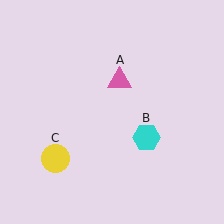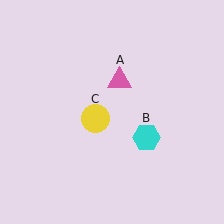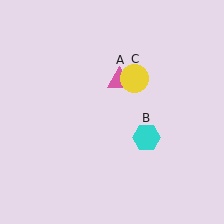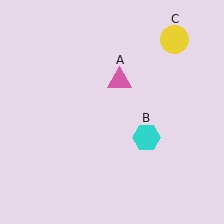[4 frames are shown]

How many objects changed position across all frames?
1 object changed position: yellow circle (object C).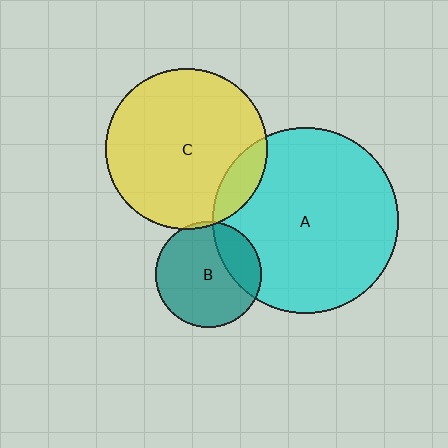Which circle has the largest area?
Circle A (cyan).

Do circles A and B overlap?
Yes.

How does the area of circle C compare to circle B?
Approximately 2.3 times.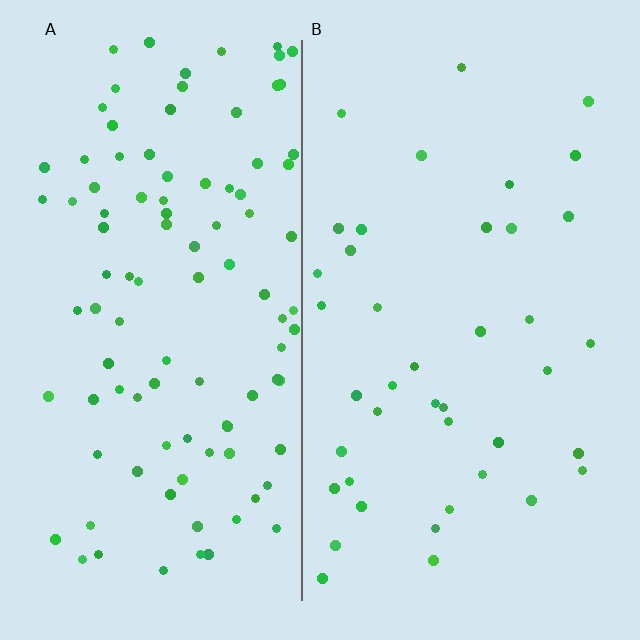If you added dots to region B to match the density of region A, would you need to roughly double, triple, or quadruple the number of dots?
Approximately double.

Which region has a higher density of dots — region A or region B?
A (the left).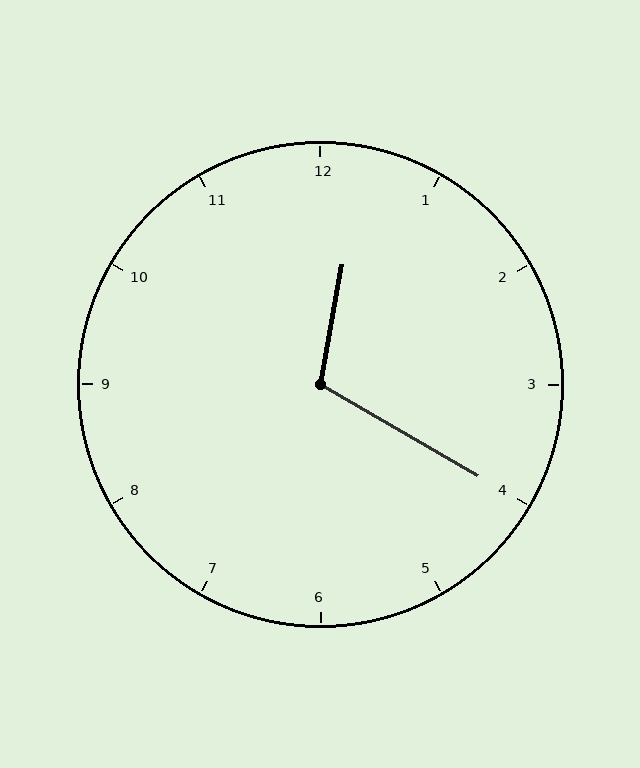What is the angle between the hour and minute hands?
Approximately 110 degrees.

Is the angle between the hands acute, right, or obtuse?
It is obtuse.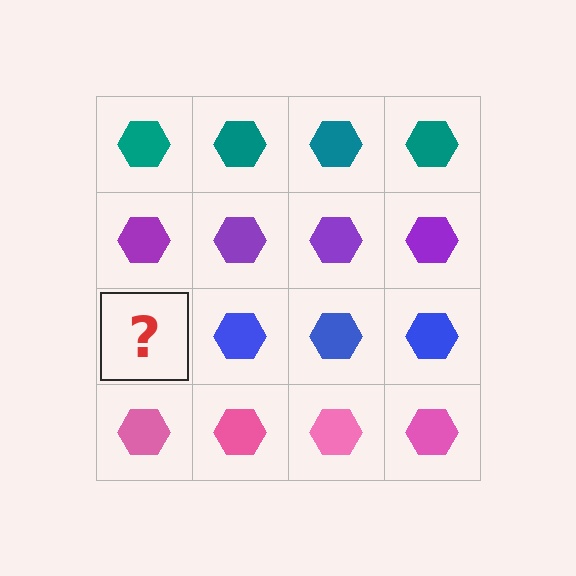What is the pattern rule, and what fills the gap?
The rule is that each row has a consistent color. The gap should be filled with a blue hexagon.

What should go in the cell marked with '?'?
The missing cell should contain a blue hexagon.